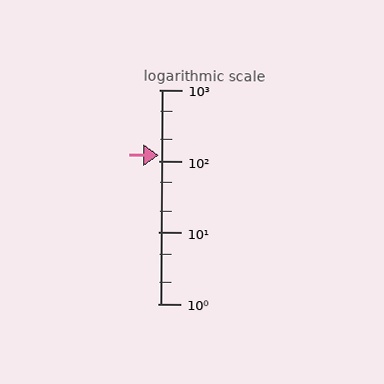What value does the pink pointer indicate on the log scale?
The pointer indicates approximately 120.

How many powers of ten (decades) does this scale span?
The scale spans 3 decades, from 1 to 1000.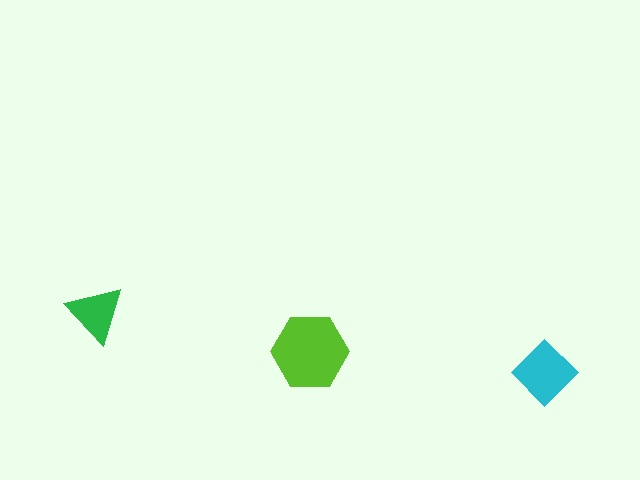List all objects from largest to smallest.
The lime hexagon, the cyan diamond, the green triangle.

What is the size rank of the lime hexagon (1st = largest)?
1st.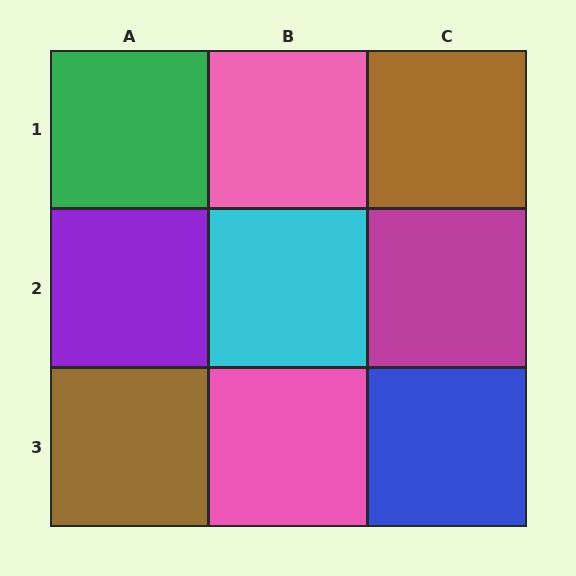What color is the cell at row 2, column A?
Purple.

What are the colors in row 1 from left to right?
Green, pink, brown.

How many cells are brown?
2 cells are brown.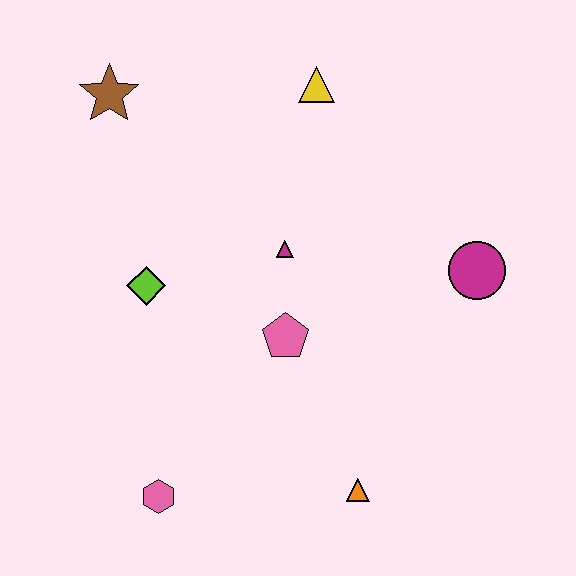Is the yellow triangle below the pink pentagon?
No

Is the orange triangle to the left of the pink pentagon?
No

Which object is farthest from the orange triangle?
The brown star is farthest from the orange triangle.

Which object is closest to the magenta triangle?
The pink pentagon is closest to the magenta triangle.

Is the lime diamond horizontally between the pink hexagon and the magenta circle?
No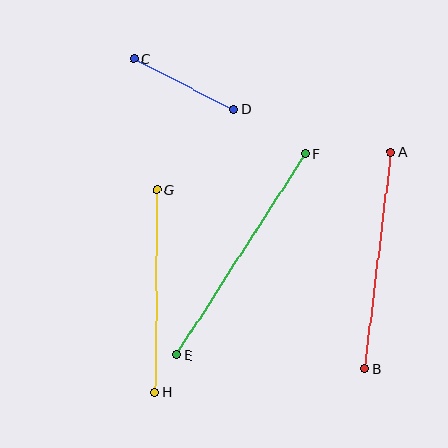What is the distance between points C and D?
The distance is approximately 112 pixels.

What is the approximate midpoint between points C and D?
The midpoint is at approximately (184, 84) pixels.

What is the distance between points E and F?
The distance is approximately 239 pixels.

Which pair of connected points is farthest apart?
Points E and F are farthest apart.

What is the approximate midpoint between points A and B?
The midpoint is at approximately (378, 260) pixels.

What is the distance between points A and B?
The distance is approximately 219 pixels.